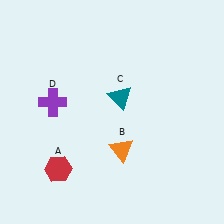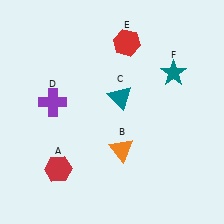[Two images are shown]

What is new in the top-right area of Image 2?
A teal star (F) was added in the top-right area of Image 2.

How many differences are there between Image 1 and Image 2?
There are 2 differences between the two images.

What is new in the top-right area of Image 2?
A red hexagon (E) was added in the top-right area of Image 2.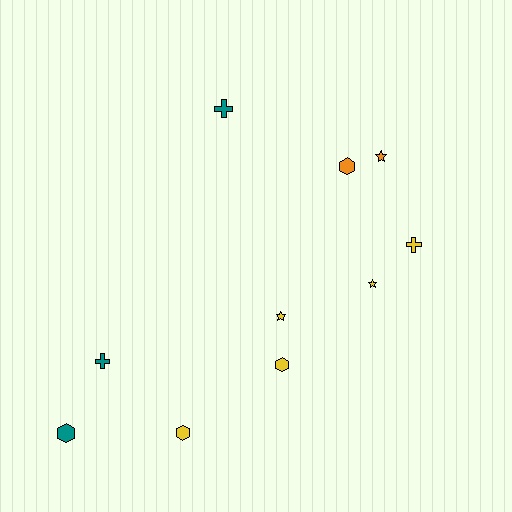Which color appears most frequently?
Yellow, with 5 objects.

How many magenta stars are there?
There are no magenta stars.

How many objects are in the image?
There are 10 objects.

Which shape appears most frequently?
Hexagon, with 4 objects.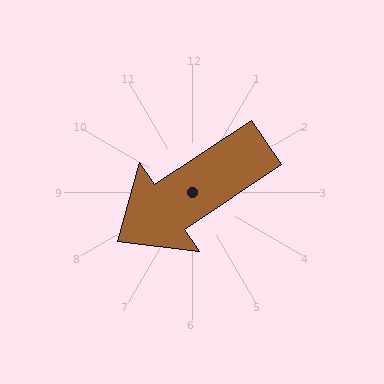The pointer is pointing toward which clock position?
Roughly 8 o'clock.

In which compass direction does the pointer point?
Southwest.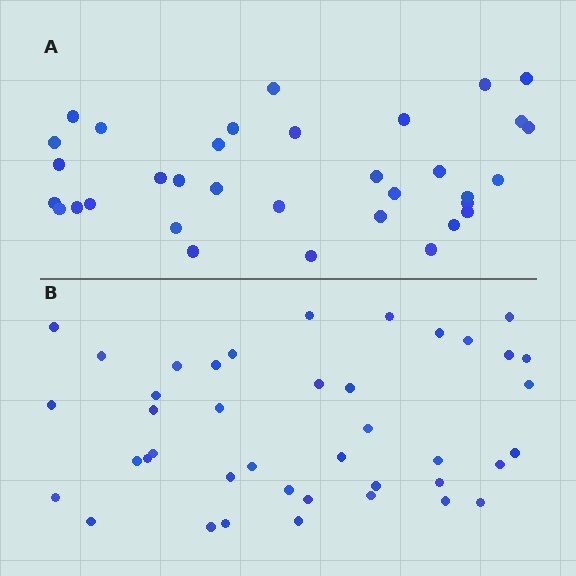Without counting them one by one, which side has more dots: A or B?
Region B (the bottom region) has more dots.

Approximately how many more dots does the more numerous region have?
Region B has roughly 8 or so more dots than region A.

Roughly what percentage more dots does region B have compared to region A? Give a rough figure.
About 20% more.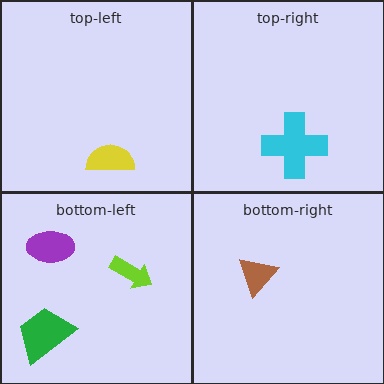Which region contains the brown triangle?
The bottom-right region.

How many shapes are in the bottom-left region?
3.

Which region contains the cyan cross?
The top-right region.